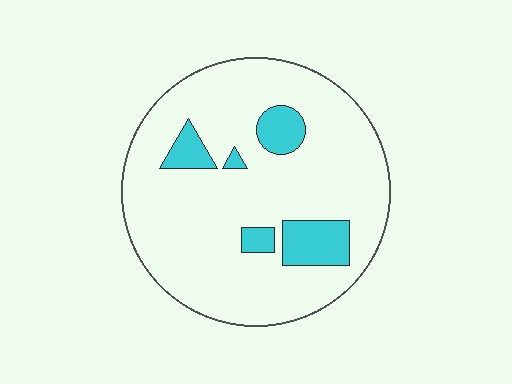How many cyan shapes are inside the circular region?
5.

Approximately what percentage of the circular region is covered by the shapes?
Approximately 15%.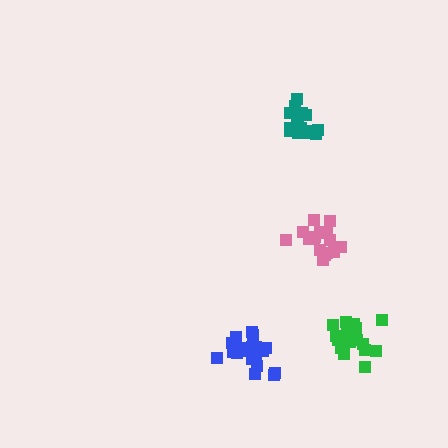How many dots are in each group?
Group 1: 18 dots, Group 2: 16 dots, Group 3: 20 dots, Group 4: 20 dots (74 total).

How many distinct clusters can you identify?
There are 4 distinct clusters.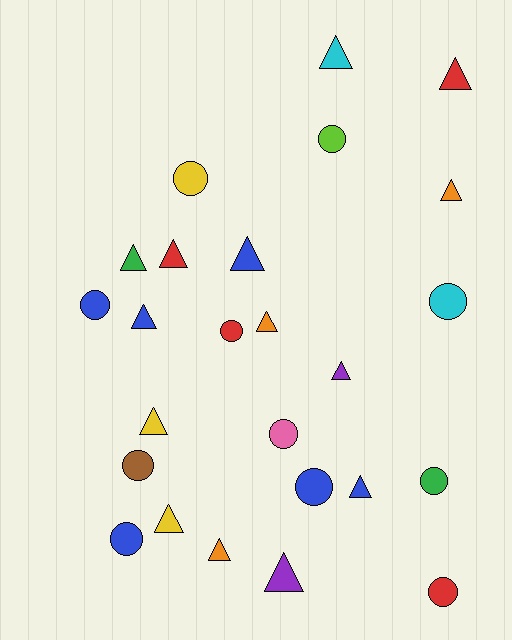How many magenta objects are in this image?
There are no magenta objects.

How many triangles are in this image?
There are 14 triangles.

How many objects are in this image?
There are 25 objects.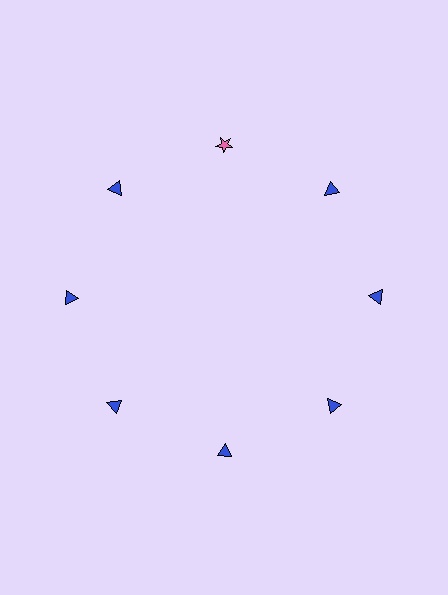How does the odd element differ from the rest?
It differs in both color (pink instead of blue) and shape (star instead of triangle).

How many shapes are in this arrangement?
There are 8 shapes arranged in a ring pattern.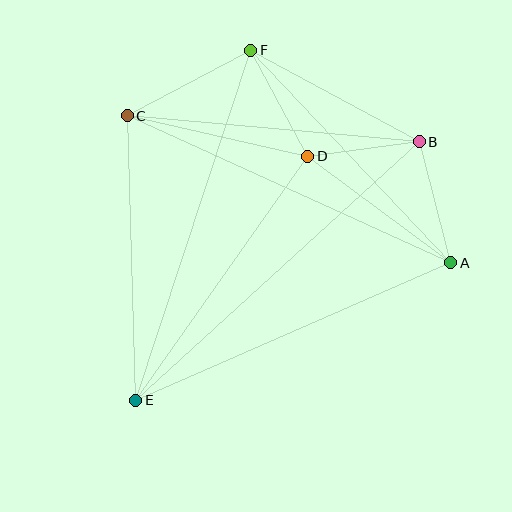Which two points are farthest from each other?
Points B and E are farthest from each other.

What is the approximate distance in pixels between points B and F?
The distance between B and F is approximately 192 pixels.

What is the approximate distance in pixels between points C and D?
The distance between C and D is approximately 185 pixels.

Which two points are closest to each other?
Points B and D are closest to each other.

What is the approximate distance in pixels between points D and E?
The distance between D and E is approximately 298 pixels.